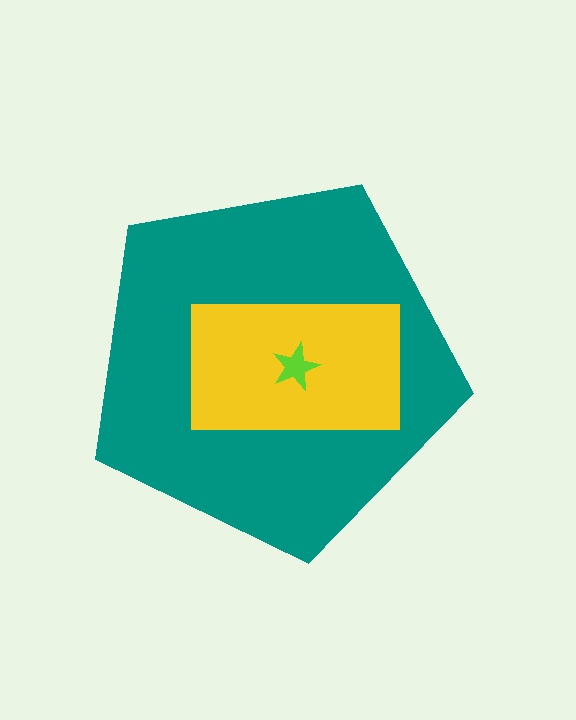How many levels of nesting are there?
3.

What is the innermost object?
The lime star.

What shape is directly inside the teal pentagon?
The yellow rectangle.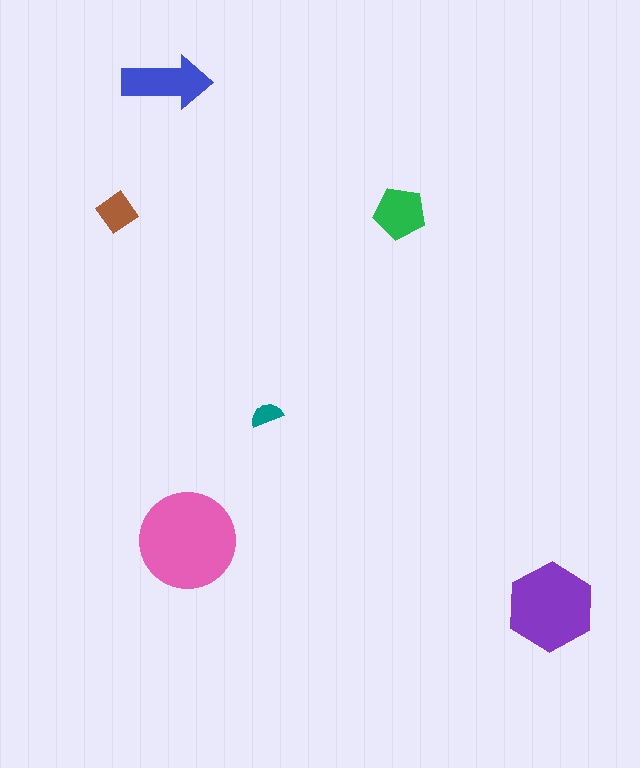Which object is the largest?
The pink circle.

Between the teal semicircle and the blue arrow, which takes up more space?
The blue arrow.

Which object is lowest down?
The purple hexagon is bottommost.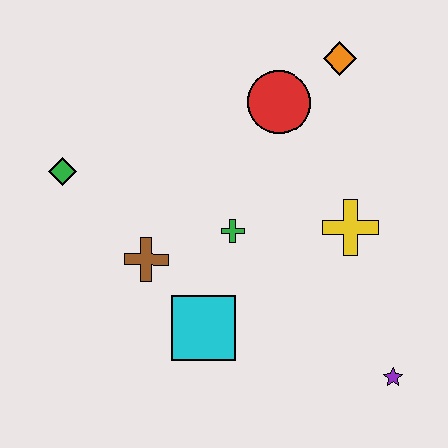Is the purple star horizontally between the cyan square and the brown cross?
No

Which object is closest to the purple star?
The yellow cross is closest to the purple star.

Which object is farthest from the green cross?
The purple star is farthest from the green cross.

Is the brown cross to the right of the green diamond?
Yes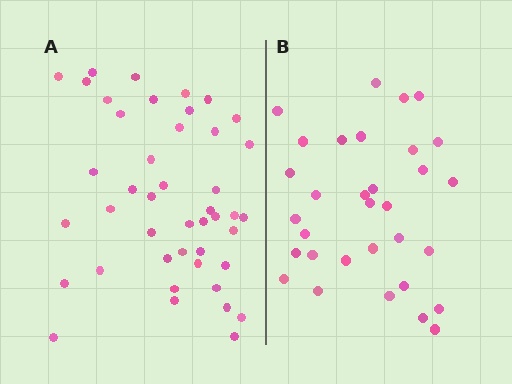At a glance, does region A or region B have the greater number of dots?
Region A (the left region) has more dots.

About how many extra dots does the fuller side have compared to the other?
Region A has roughly 12 or so more dots than region B.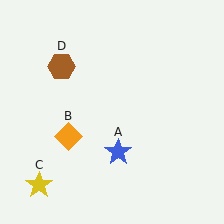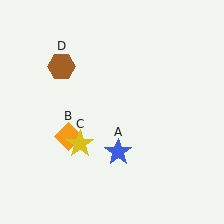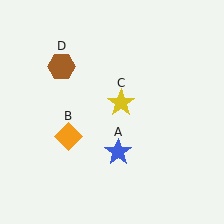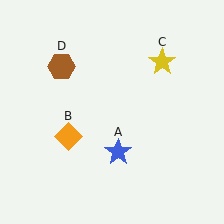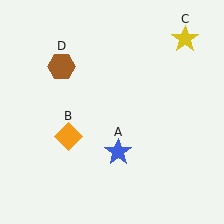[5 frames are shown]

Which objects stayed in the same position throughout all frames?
Blue star (object A) and orange diamond (object B) and brown hexagon (object D) remained stationary.